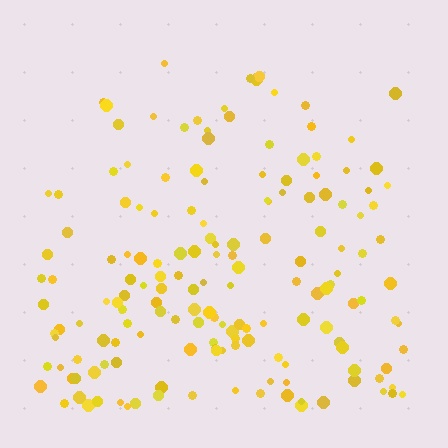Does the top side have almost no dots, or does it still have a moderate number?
Still a moderate number, just noticeably fewer than the bottom.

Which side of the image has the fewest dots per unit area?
The top.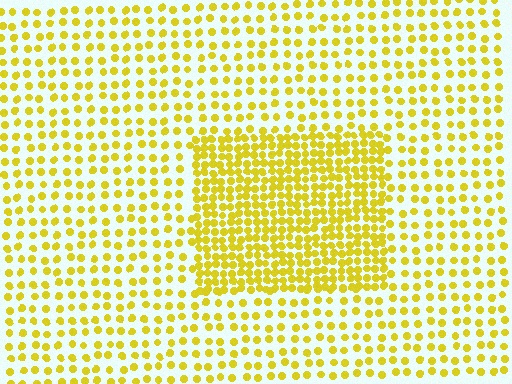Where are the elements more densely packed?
The elements are more densely packed inside the rectangle boundary.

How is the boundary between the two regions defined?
The boundary is defined by a change in element density (approximately 2.2x ratio). All elements are the same color, size, and shape.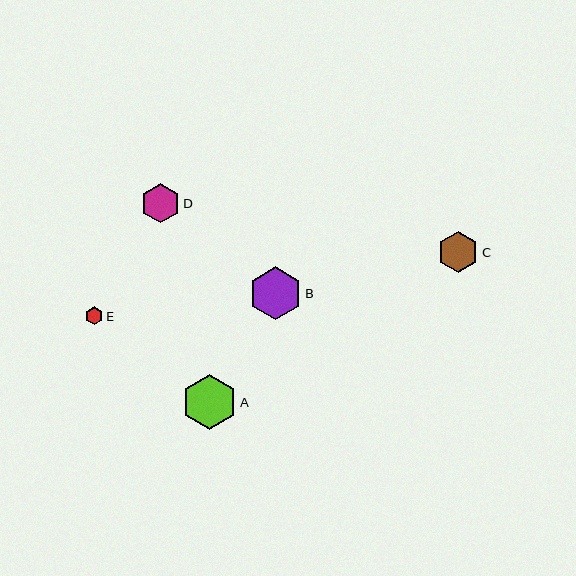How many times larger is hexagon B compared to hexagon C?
Hexagon B is approximately 1.3 times the size of hexagon C.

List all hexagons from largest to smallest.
From largest to smallest: A, B, C, D, E.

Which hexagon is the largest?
Hexagon A is the largest with a size of approximately 55 pixels.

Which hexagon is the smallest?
Hexagon E is the smallest with a size of approximately 18 pixels.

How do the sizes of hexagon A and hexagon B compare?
Hexagon A and hexagon B are approximately the same size.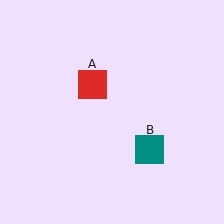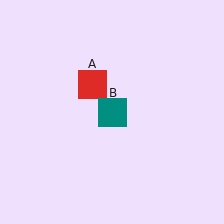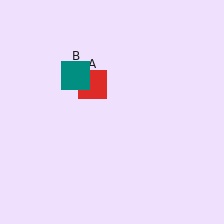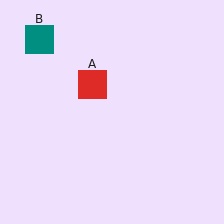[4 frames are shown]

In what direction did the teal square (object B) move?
The teal square (object B) moved up and to the left.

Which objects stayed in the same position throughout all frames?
Red square (object A) remained stationary.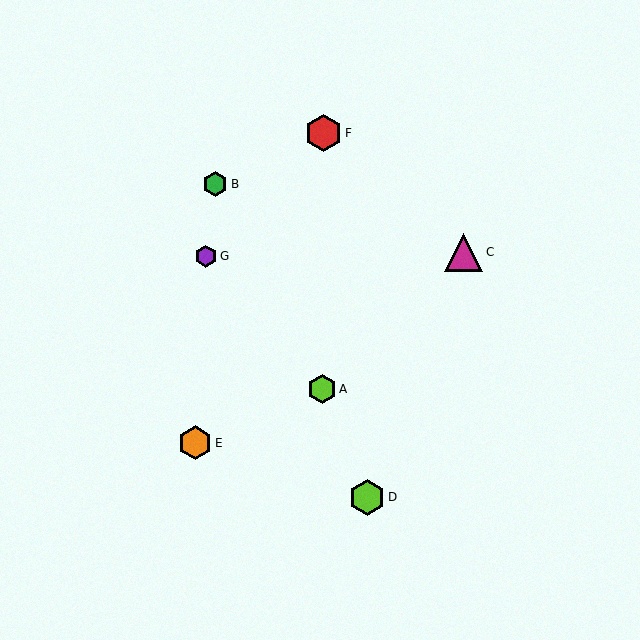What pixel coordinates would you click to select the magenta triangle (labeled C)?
Click at (463, 252) to select the magenta triangle C.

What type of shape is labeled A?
Shape A is a lime hexagon.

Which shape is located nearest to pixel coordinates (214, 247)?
The purple hexagon (labeled G) at (206, 257) is nearest to that location.